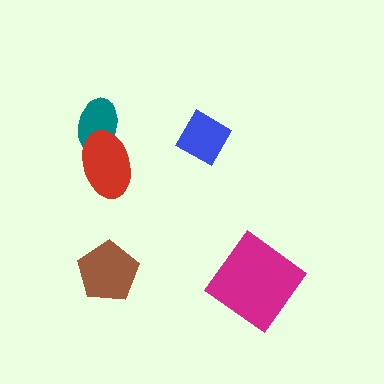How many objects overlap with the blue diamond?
0 objects overlap with the blue diamond.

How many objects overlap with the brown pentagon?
0 objects overlap with the brown pentagon.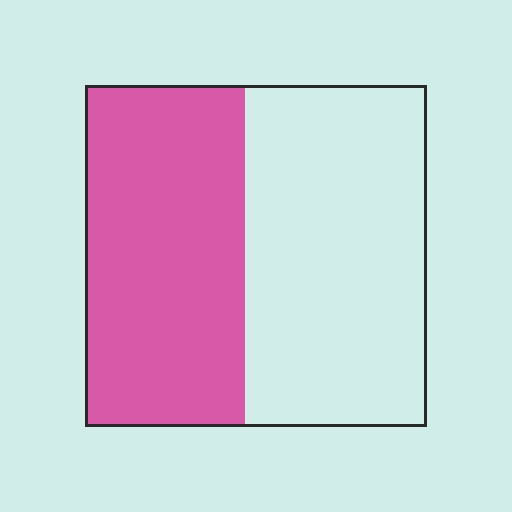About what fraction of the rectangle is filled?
About one half (1/2).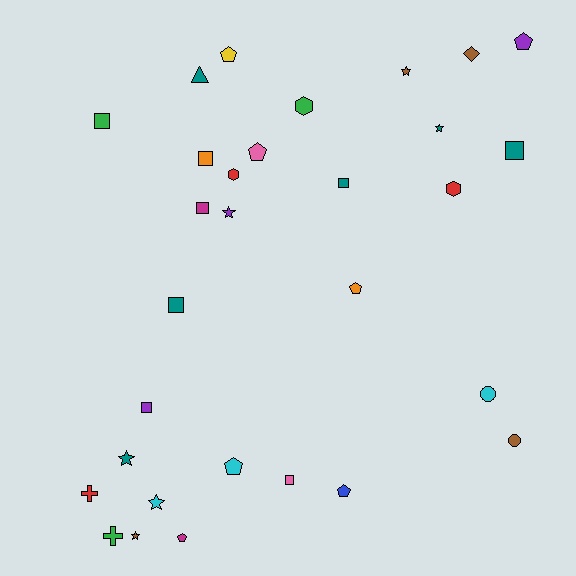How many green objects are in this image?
There are 3 green objects.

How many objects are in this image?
There are 30 objects.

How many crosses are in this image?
There are 2 crosses.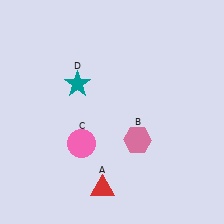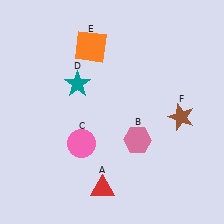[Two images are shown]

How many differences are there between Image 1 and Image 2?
There are 2 differences between the two images.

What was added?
An orange square (E), a brown star (F) were added in Image 2.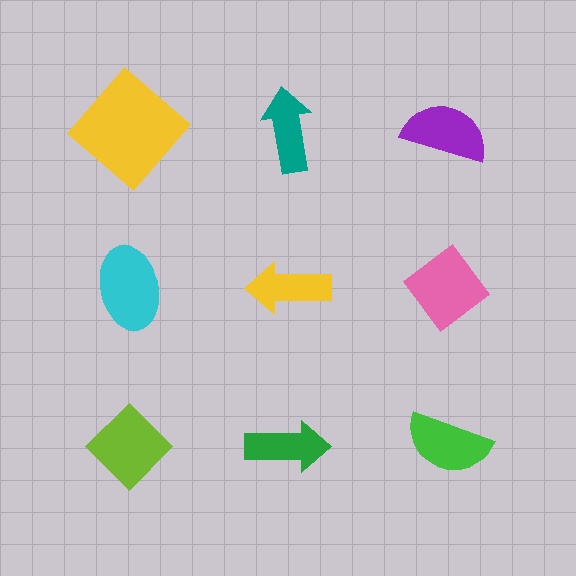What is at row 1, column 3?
A purple semicircle.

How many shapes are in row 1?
3 shapes.